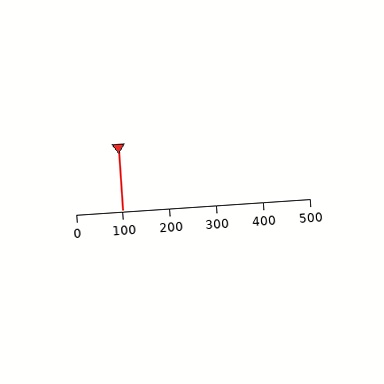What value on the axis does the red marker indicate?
The marker indicates approximately 100.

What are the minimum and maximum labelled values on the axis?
The axis runs from 0 to 500.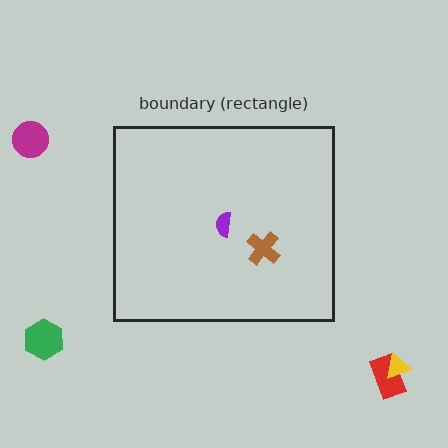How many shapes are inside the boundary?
2 inside, 4 outside.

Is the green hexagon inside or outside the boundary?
Outside.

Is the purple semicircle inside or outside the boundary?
Inside.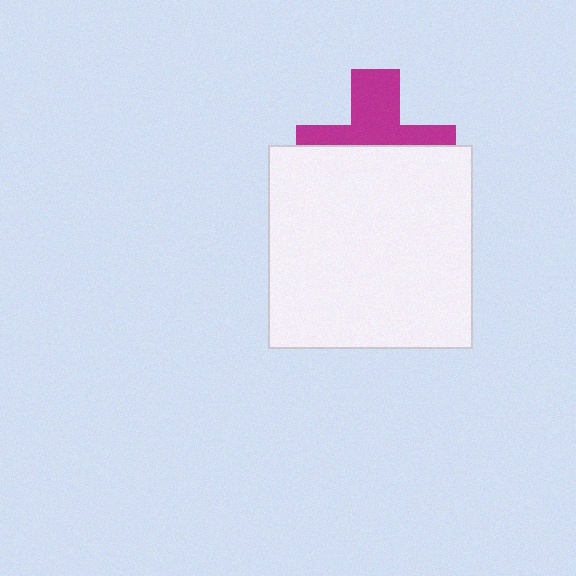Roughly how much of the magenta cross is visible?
About half of it is visible (roughly 45%).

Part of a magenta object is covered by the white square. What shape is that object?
It is a cross.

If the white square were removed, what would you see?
You would see the complete magenta cross.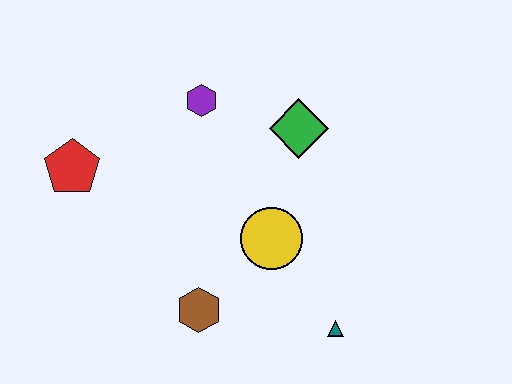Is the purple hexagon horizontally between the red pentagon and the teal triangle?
Yes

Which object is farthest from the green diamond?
The red pentagon is farthest from the green diamond.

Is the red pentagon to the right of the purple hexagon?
No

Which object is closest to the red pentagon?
The purple hexagon is closest to the red pentagon.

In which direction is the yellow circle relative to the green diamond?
The yellow circle is below the green diamond.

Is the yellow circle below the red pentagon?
Yes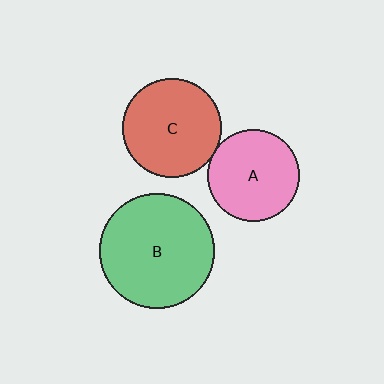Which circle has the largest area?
Circle B (green).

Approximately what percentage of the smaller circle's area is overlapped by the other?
Approximately 5%.